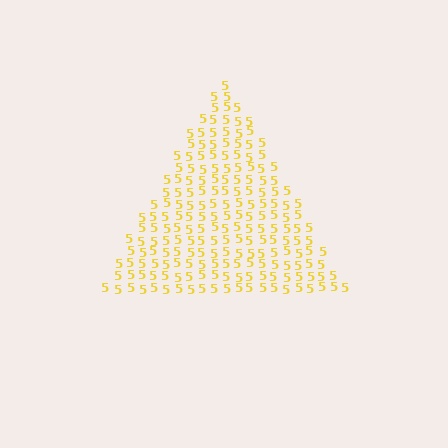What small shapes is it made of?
It is made of small digit 5's.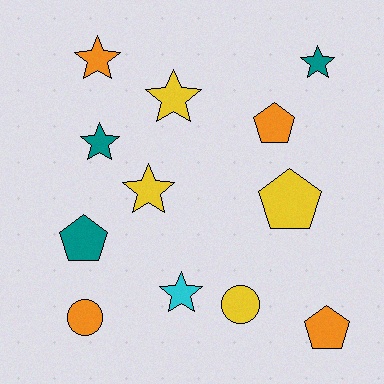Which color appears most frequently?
Orange, with 4 objects.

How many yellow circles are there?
There is 1 yellow circle.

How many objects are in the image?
There are 12 objects.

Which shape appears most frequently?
Star, with 6 objects.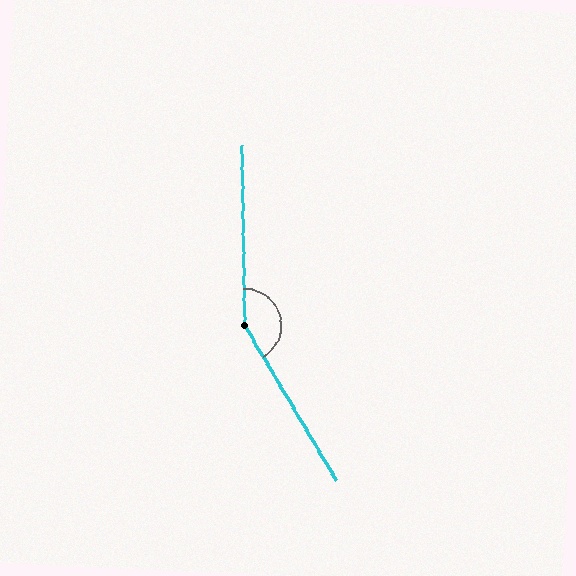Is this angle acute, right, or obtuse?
It is obtuse.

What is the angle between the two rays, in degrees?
Approximately 151 degrees.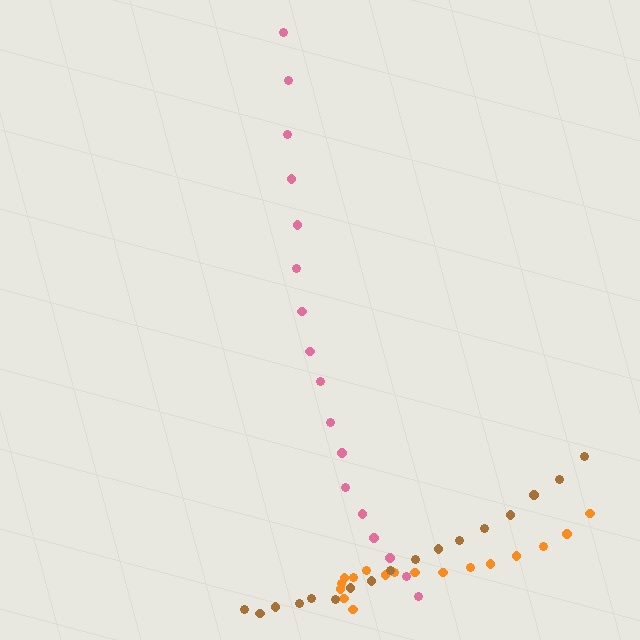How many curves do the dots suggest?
There are 3 distinct paths.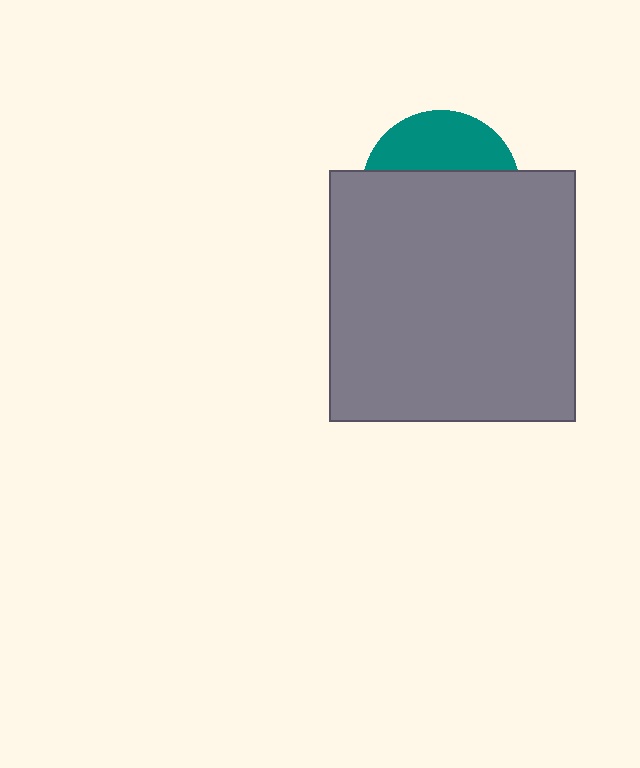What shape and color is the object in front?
The object in front is a gray rectangle.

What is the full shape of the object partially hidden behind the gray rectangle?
The partially hidden object is a teal circle.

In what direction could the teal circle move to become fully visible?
The teal circle could move up. That would shift it out from behind the gray rectangle entirely.